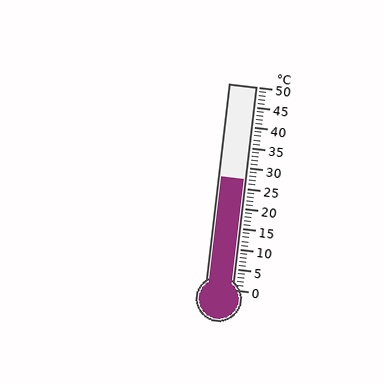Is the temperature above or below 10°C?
The temperature is above 10°C.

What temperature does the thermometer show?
The thermometer shows approximately 27°C.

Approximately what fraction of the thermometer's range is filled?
The thermometer is filled to approximately 55% of its range.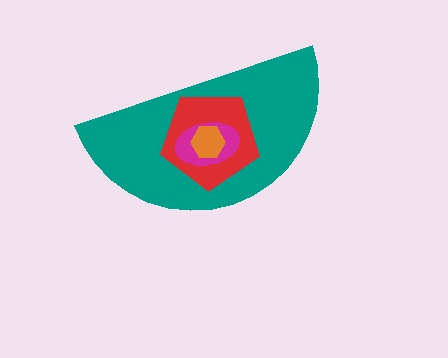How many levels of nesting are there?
4.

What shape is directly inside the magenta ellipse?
The orange hexagon.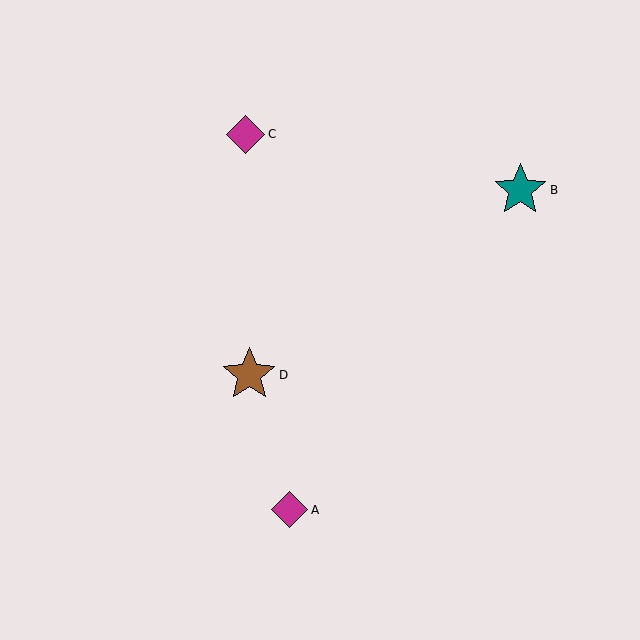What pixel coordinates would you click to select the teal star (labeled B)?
Click at (520, 190) to select the teal star B.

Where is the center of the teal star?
The center of the teal star is at (520, 190).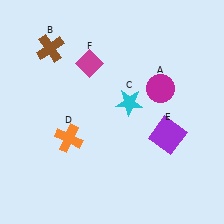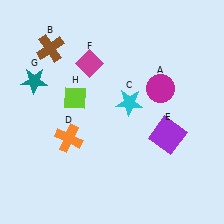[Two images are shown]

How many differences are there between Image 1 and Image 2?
There are 2 differences between the two images.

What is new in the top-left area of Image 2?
A teal star (G) was added in the top-left area of Image 2.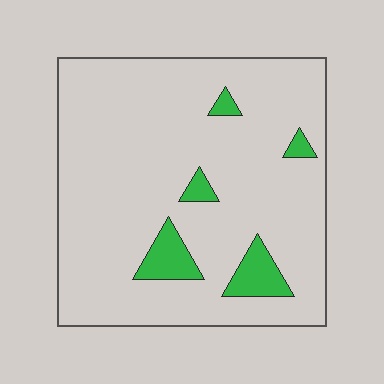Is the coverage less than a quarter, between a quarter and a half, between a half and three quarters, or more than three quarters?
Less than a quarter.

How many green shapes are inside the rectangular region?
5.